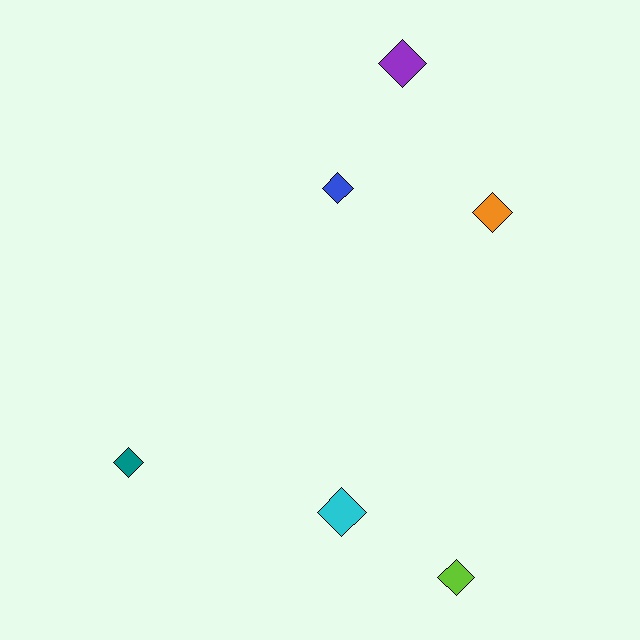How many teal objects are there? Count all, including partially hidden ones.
There is 1 teal object.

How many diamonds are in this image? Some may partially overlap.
There are 6 diamonds.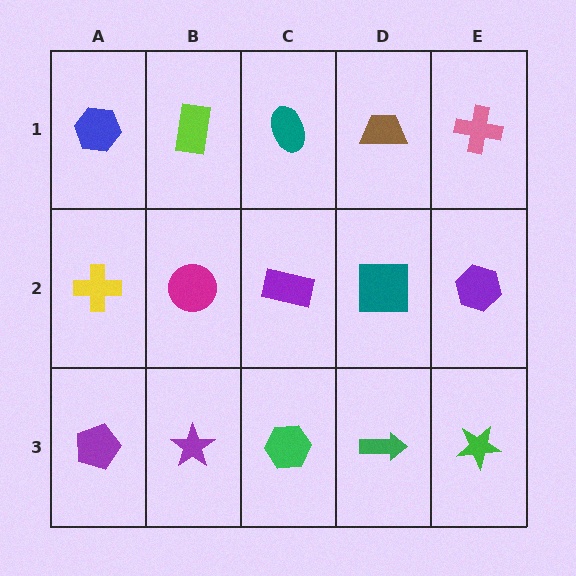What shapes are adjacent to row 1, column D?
A teal square (row 2, column D), a teal ellipse (row 1, column C), a pink cross (row 1, column E).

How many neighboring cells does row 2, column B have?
4.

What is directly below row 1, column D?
A teal square.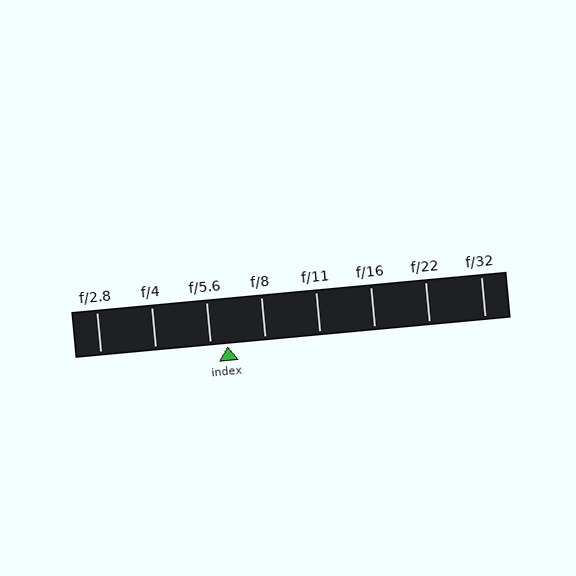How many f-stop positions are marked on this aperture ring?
There are 8 f-stop positions marked.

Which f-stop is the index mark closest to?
The index mark is closest to f/5.6.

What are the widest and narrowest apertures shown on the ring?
The widest aperture shown is f/2.8 and the narrowest is f/32.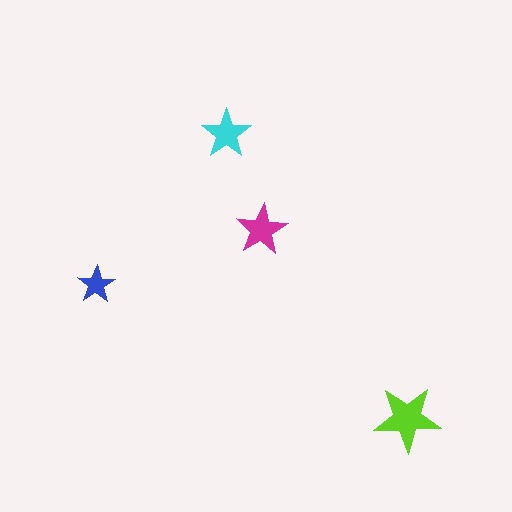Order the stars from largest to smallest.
the lime one, the magenta one, the cyan one, the blue one.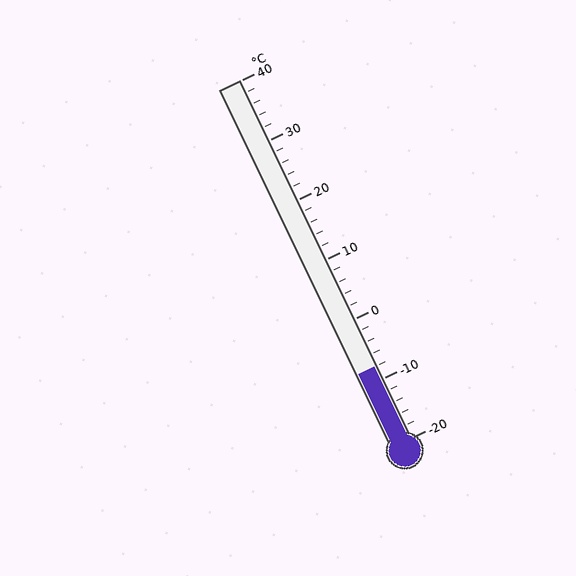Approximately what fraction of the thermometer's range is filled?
The thermometer is filled to approximately 20% of its range.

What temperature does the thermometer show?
The thermometer shows approximately -8°C.